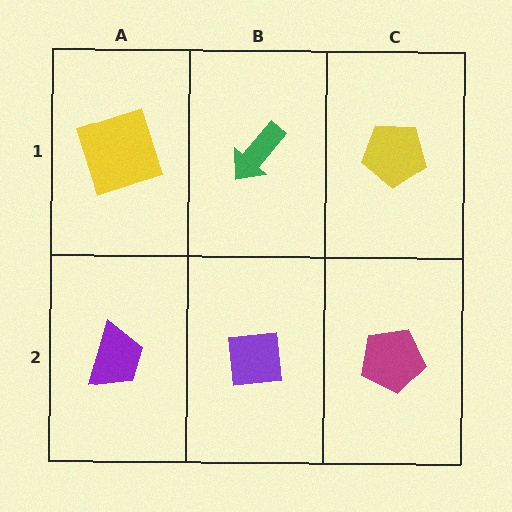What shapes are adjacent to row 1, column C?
A magenta pentagon (row 2, column C), a green arrow (row 1, column B).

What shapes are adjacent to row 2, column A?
A yellow square (row 1, column A), a purple square (row 2, column B).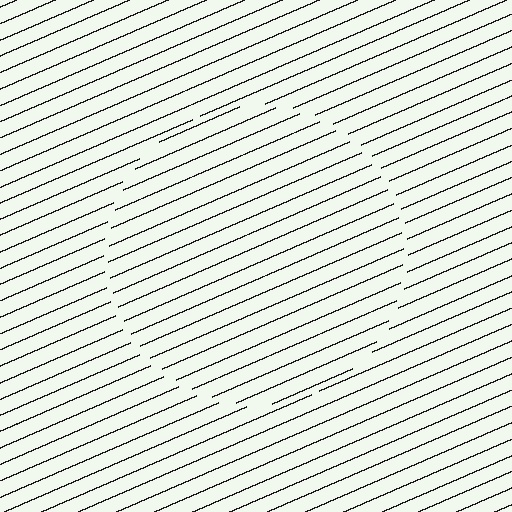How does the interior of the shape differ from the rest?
The interior of the shape contains the same grating, shifted by half a period — the contour is defined by the phase discontinuity where line-ends from the inner and outer gratings abut.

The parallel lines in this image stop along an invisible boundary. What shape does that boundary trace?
An illusory circle. The interior of the shape contains the same grating, shifted by half a period — the contour is defined by the phase discontinuity where line-ends from the inner and outer gratings abut.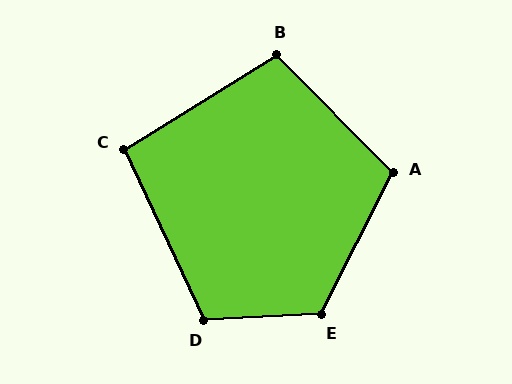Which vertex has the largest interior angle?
E, at approximately 120 degrees.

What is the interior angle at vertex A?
Approximately 108 degrees (obtuse).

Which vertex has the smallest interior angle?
C, at approximately 97 degrees.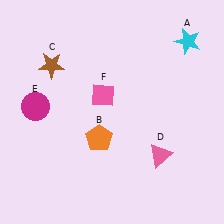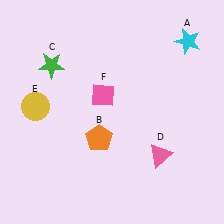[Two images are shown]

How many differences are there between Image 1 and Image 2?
There are 2 differences between the two images.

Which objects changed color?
C changed from brown to green. E changed from magenta to yellow.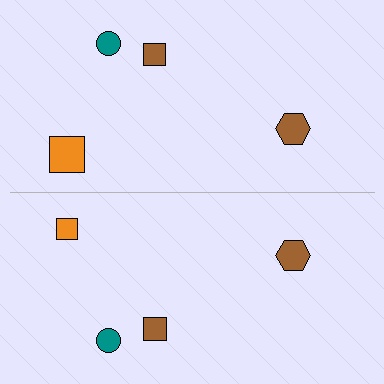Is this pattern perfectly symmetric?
No, the pattern is not perfectly symmetric. The orange square on the bottom side has a different size than its mirror counterpart.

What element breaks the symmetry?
The orange square on the bottom side has a different size than its mirror counterpart.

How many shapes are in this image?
There are 8 shapes in this image.